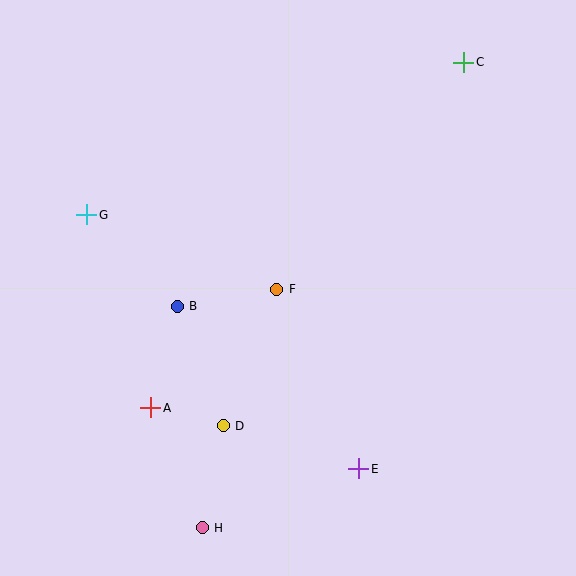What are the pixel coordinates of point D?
Point D is at (223, 426).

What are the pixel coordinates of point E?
Point E is at (359, 469).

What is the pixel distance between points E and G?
The distance between E and G is 372 pixels.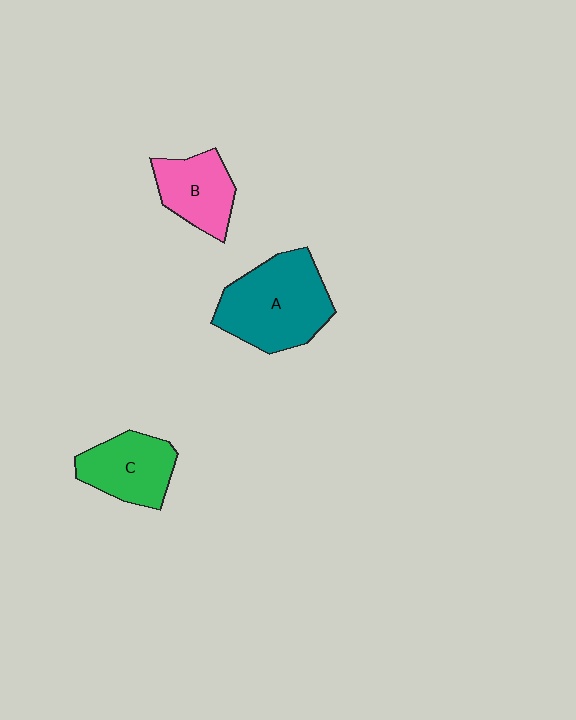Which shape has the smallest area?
Shape B (pink).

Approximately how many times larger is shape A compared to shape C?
Approximately 1.5 times.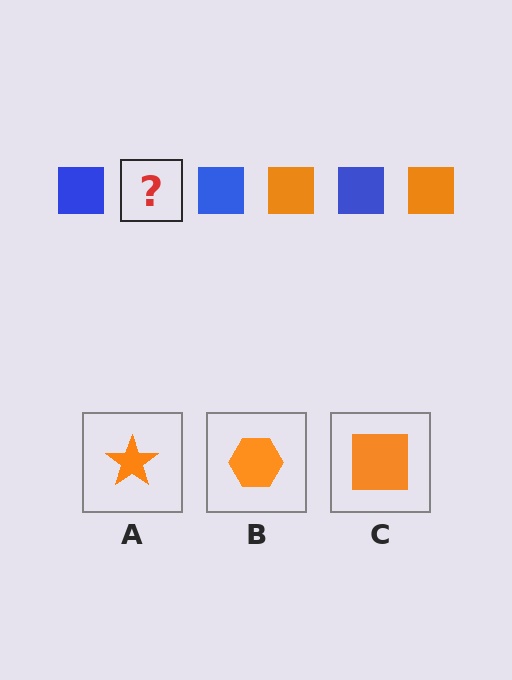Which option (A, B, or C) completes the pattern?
C.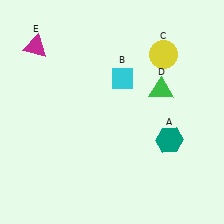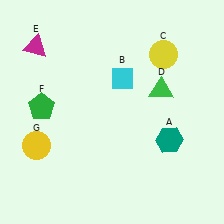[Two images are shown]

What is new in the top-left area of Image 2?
A green pentagon (F) was added in the top-left area of Image 2.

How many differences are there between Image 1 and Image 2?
There are 2 differences between the two images.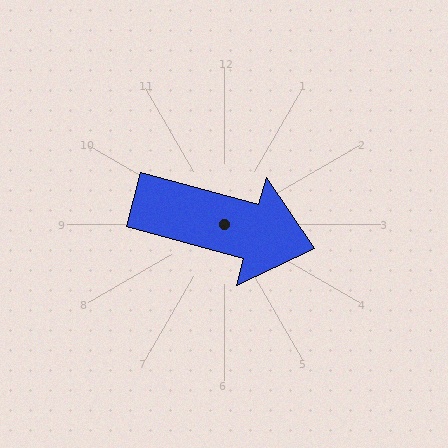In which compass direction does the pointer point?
East.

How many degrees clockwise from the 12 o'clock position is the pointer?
Approximately 105 degrees.